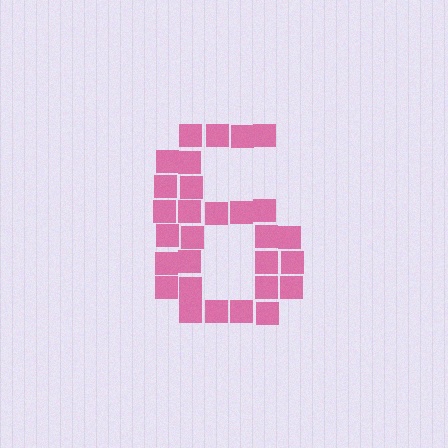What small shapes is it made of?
It is made of small squares.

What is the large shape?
The large shape is the digit 6.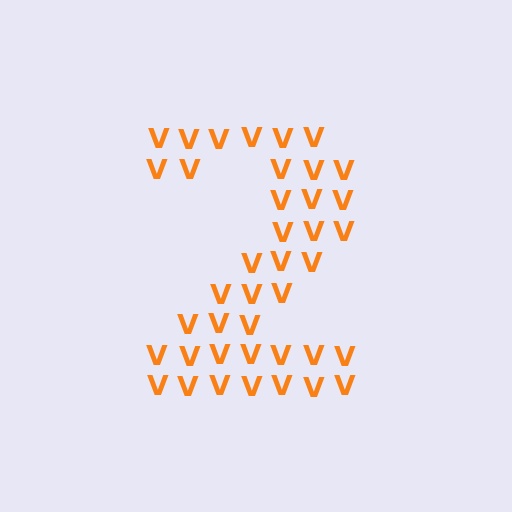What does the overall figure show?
The overall figure shows the digit 2.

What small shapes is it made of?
It is made of small letter V's.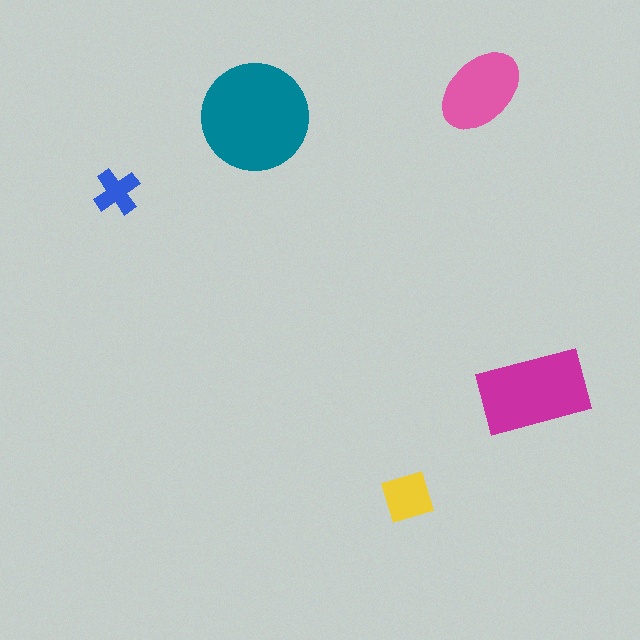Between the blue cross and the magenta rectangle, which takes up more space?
The magenta rectangle.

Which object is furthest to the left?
The blue cross is leftmost.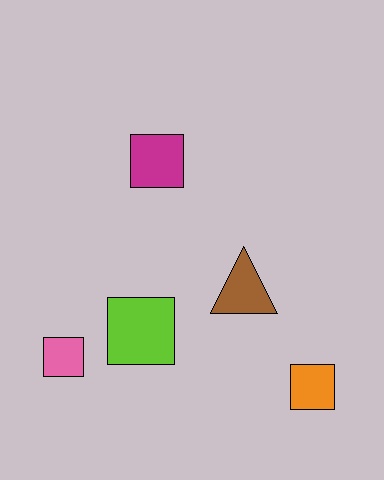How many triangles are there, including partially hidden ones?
There is 1 triangle.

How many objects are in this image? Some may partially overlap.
There are 5 objects.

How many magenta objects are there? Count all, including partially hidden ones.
There is 1 magenta object.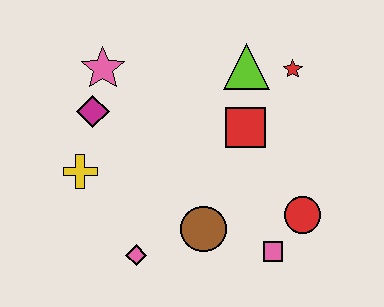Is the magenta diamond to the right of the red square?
No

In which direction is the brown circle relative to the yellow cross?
The brown circle is to the right of the yellow cross.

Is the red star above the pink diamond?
Yes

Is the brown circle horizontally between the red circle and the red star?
No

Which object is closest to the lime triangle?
The red star is closest to the lime triangle.